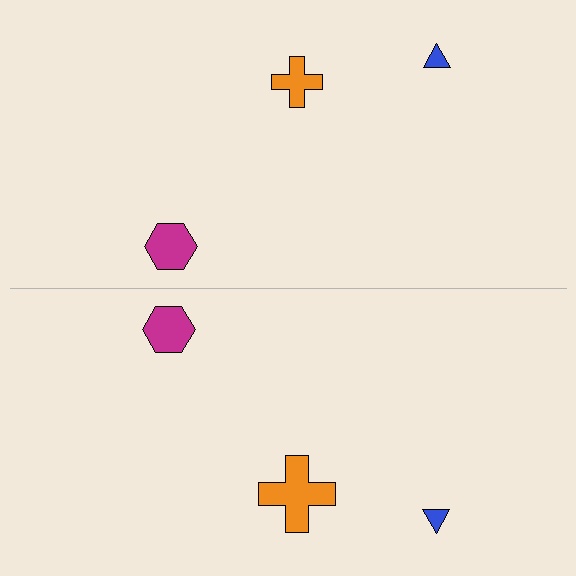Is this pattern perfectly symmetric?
No, the pattern is not perfectly symmetric. The orange cross on the bottom side has a different size than its mirror counterpart.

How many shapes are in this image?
There are 6 shapes in this image.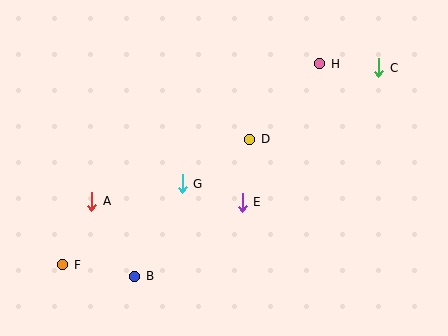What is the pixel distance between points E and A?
The distance between E and A is 150 pixels.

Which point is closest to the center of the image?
Point D at (250, 139) is closest to the center.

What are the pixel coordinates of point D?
Point D is at (250, 139).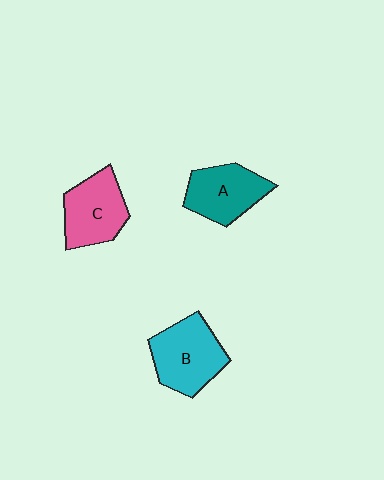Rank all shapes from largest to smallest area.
From largest to smallest: B (cyan), C (pink), A (teal).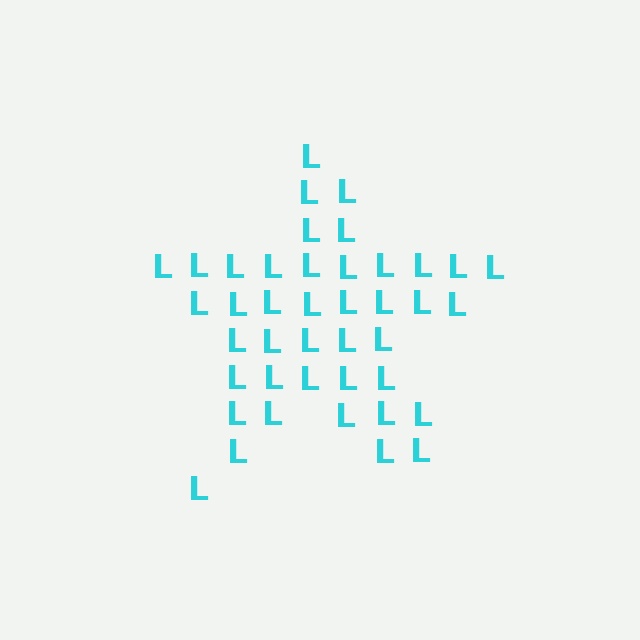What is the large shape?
The large shape is a star.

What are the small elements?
The small elements are letter L's.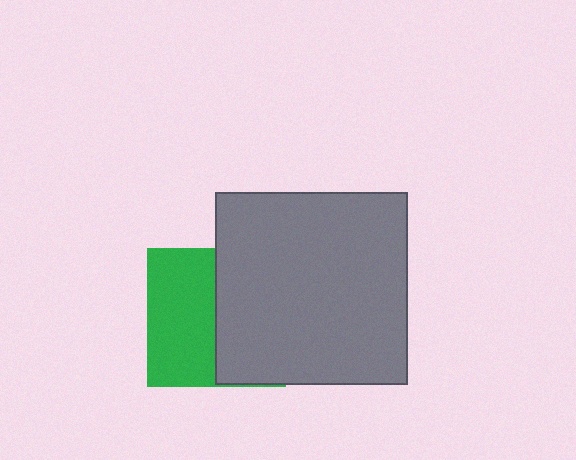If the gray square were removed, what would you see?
You would see the complete green square.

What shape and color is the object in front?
The object in front is a gray square.